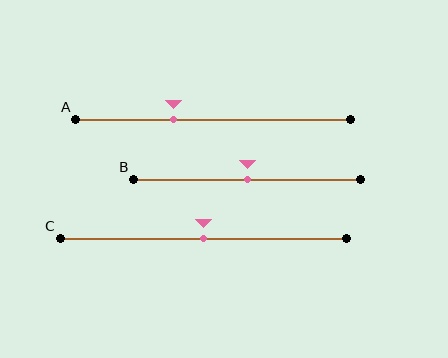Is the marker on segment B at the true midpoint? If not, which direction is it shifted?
Yes, the marker on segment B is at the true midpoint.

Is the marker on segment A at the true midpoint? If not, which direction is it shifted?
No, the marker on segment A is shifted to the left by about 15% of the segment length.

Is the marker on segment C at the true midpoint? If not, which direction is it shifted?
Yes, the marker on segment C is at the true midpoint.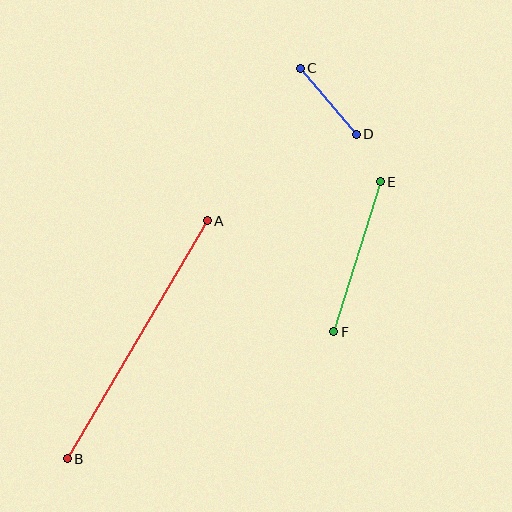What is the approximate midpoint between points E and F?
The midpoint is at approximately (357, 257) pixels.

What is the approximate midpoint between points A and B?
The midpoint is at approximately (137, 340) pixels.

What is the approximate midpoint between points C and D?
The midpoint is at approximately (328, 101) pixels.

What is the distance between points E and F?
The distance is approximately 157 pixels.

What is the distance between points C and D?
The distance is approximately 86 pixels.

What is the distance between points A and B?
The distance is approximately 276 pixels.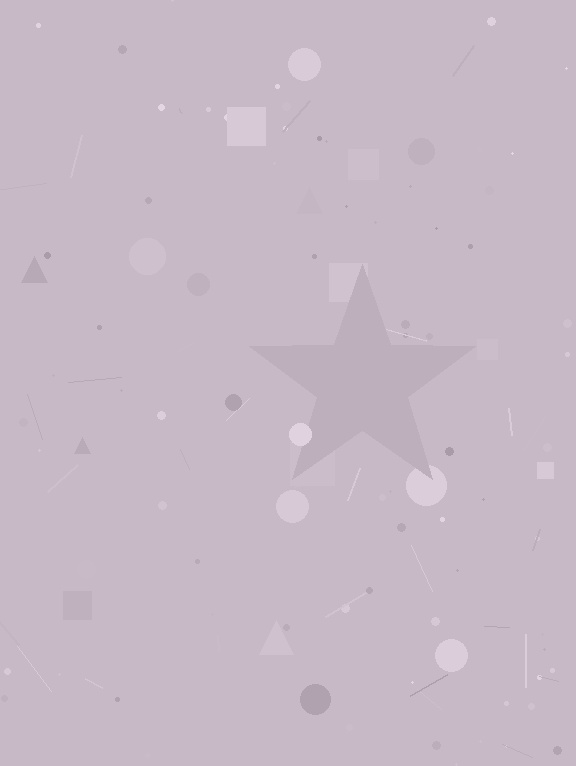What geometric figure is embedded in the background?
A star is embedded in the background.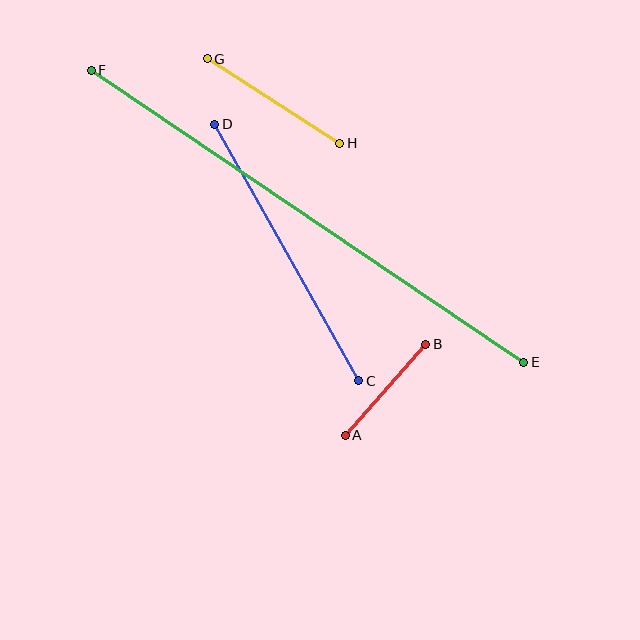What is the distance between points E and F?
The distance is approximately 522 pixels.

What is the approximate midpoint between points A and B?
The midpoint is at approximately (385, 390) pixels.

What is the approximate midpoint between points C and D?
The midpoint is at approximately (287, 253) pixels.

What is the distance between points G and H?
The distance is approximately 157 pixels.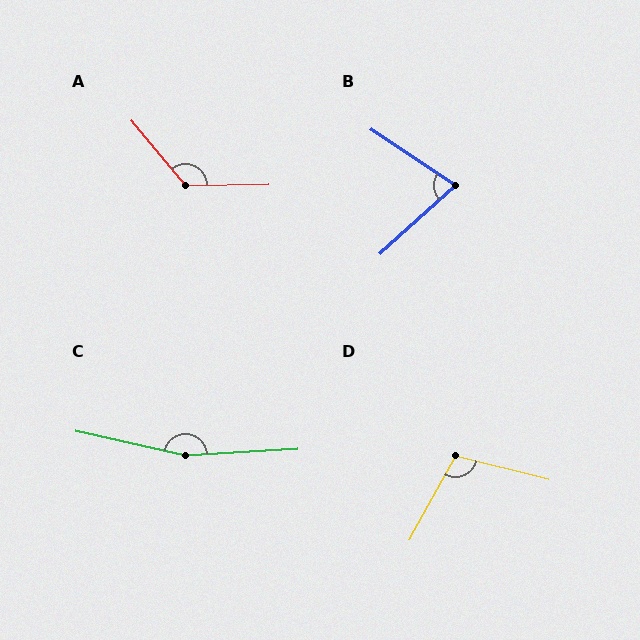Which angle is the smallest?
B, at approximately 76 degrees.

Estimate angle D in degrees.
Approximately 105 degrees.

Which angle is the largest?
C, at approximately 164 degrees.